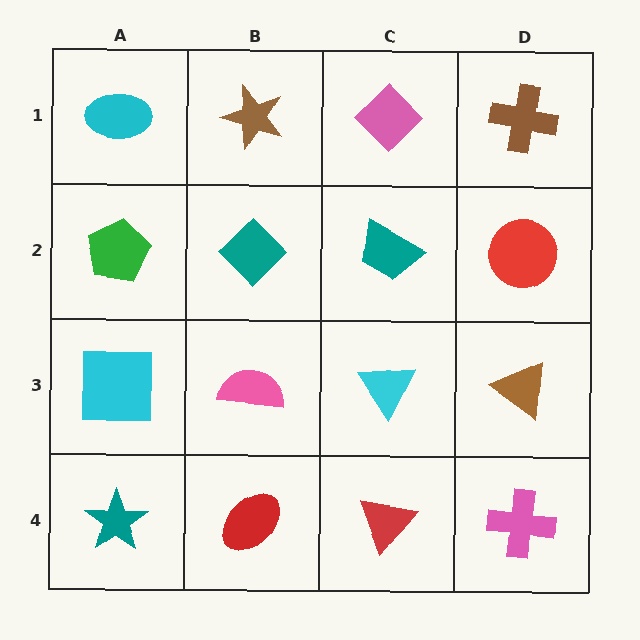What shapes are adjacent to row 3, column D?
A red circle (row 2, column D), a pink cross (row 4, column D), a cyan triangle (row 3, column C).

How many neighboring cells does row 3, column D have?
3.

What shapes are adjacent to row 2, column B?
A brown star (row 1, column B), a pink semicircle (row 3, column B), a green pentagon (row 2, column A), a teal trapezoid (row 2, column C).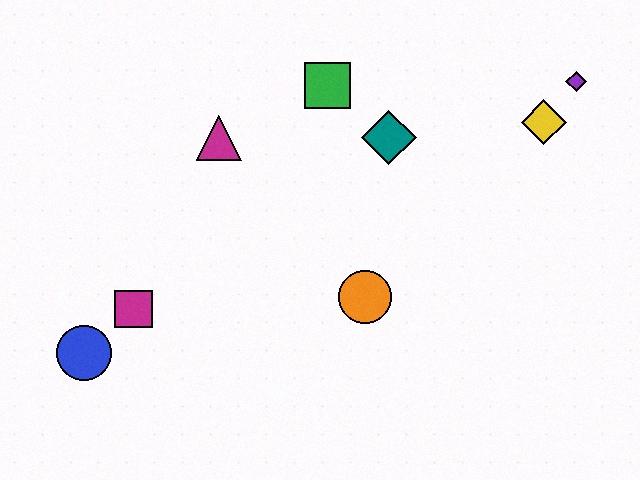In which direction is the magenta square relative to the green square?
The magenta square is below the green square.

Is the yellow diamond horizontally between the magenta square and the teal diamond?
No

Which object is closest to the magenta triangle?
The green square is closest to the magenta triangle.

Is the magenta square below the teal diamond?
Yes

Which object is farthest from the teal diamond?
The blue circle is farthest from the teal diamond.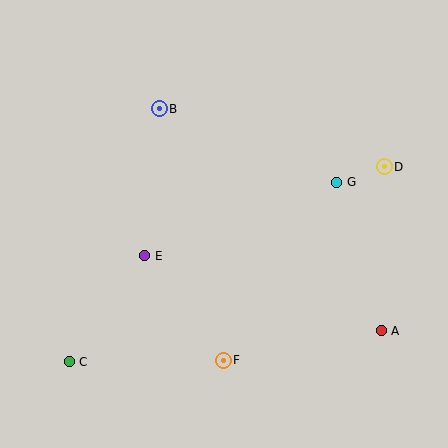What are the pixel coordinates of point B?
Point B is at (159, 109).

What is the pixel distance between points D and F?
The distance between D and F is 252 pixels.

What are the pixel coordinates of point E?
Point E is at (145, 256).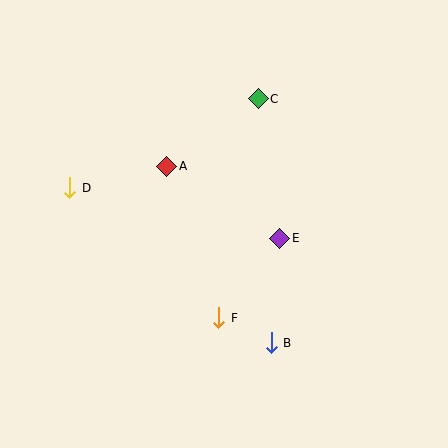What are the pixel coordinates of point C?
Point C is at (258, 99).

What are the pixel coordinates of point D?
Point D is at (70, 188).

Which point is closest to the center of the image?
Point E at (280, 238) is closest to the center.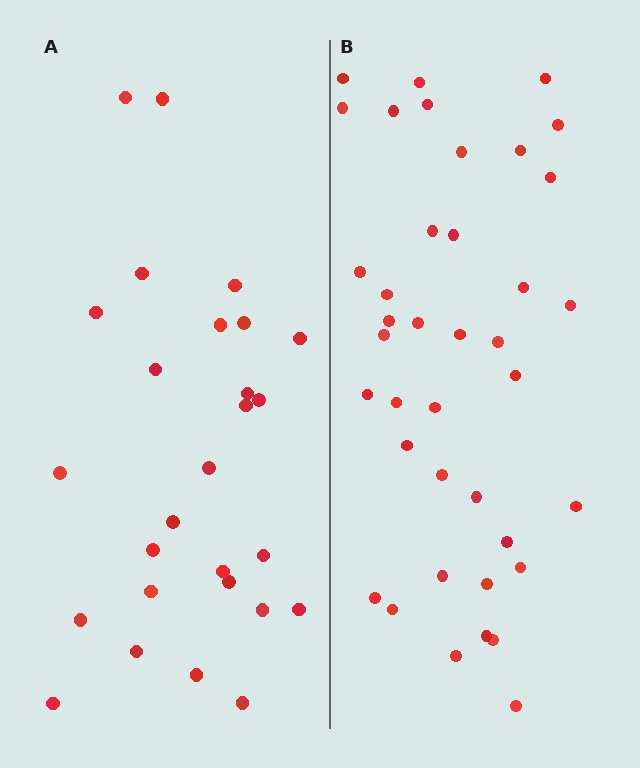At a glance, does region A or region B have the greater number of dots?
Region B (the right region) has more dots.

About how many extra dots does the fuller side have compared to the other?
Region B has roughly 12 or so more dots than region A.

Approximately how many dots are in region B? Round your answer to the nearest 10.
About 40 dots. (The exact count is 39, which rounds to 40.)